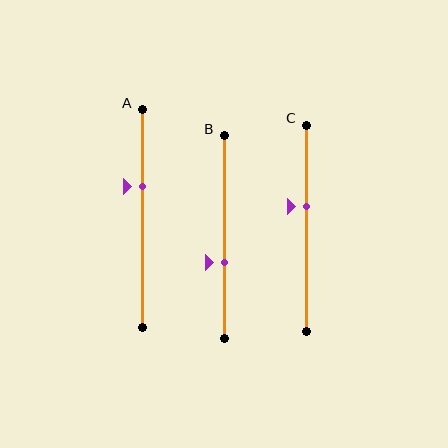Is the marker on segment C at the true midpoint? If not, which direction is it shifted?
No, the marker on segment C is shifted upward by about 10% of the segment length.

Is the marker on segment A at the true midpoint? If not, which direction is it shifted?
No, the marker on segment A is shifted upward by about 15% of the segment length.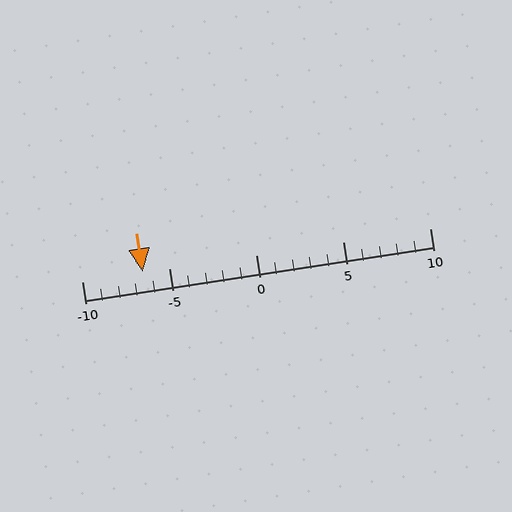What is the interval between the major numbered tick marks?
The major tick marks are spaced 5 units apart.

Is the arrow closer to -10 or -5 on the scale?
The arrow is closer to -5.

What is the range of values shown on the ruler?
The ruler shows values from -10 to 10.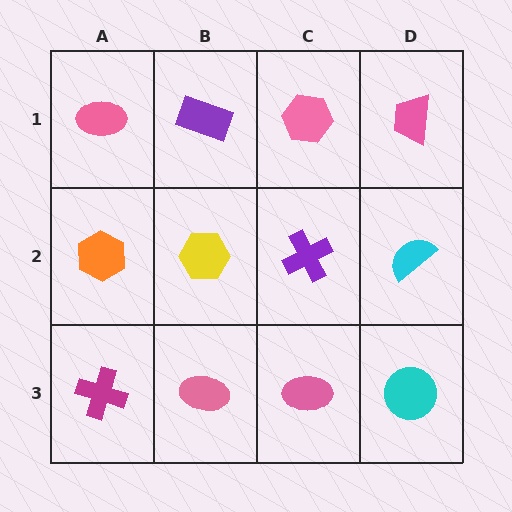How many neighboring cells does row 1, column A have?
2.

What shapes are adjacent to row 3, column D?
A cyan semicircle (row 2, column D), a pink ellipse (row 3, column C).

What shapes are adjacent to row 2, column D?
A pink trapezoid (row 1, column D), a cyan circle (row 3, column D), a purple cross (row 2, column C).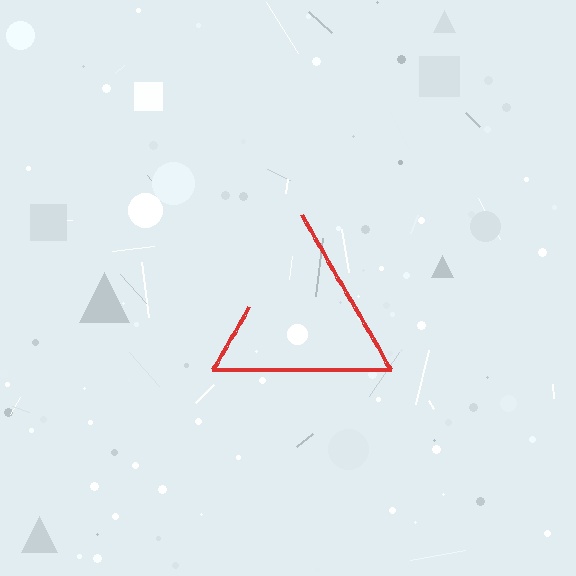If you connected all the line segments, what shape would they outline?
They would outline a triangle.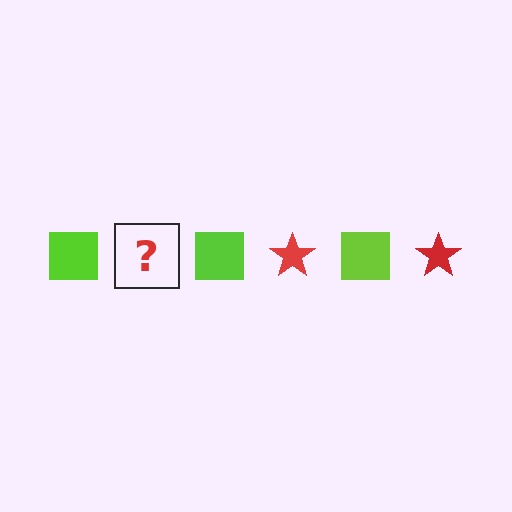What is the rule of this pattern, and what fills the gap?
The rule is that the pattern alternates between lime square and red star. The gap should be filled with a red star.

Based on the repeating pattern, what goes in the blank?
The blank should be a red star.